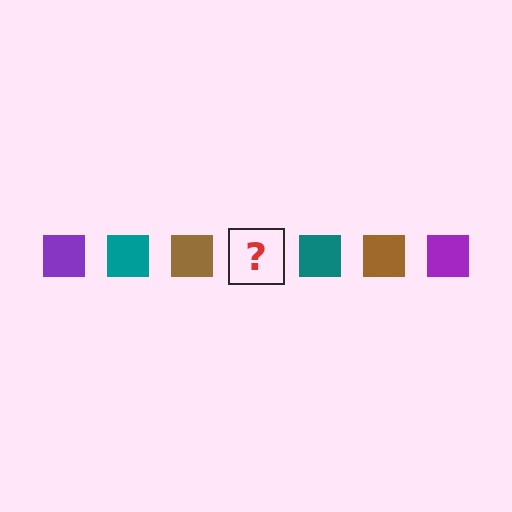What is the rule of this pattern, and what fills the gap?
The rule is that the pattern cycles through purple, teal, brown squares. The gap should be filled with a purple square.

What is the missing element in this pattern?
The missing element is a purple square.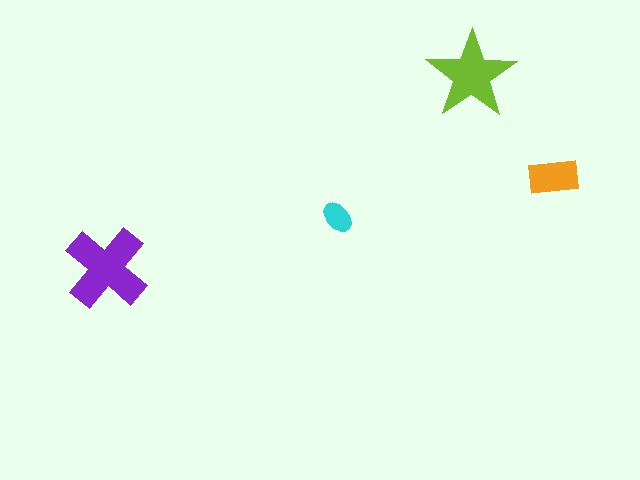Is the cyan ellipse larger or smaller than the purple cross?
Smaller.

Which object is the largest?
The purple cross.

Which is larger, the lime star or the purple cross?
The purple cross.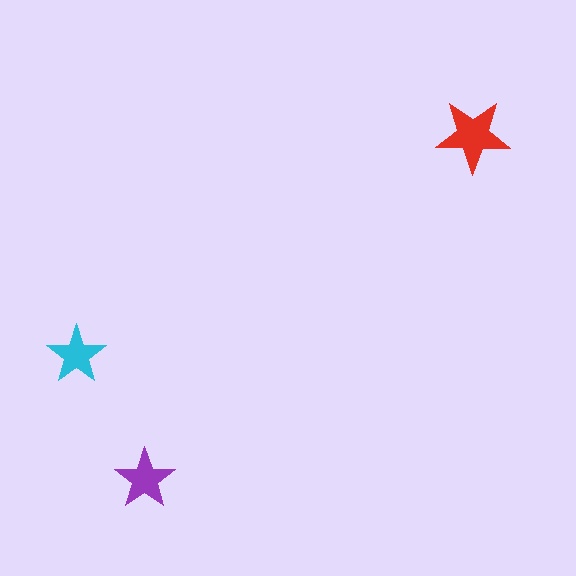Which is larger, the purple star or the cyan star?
The purple one.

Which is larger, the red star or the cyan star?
The red one.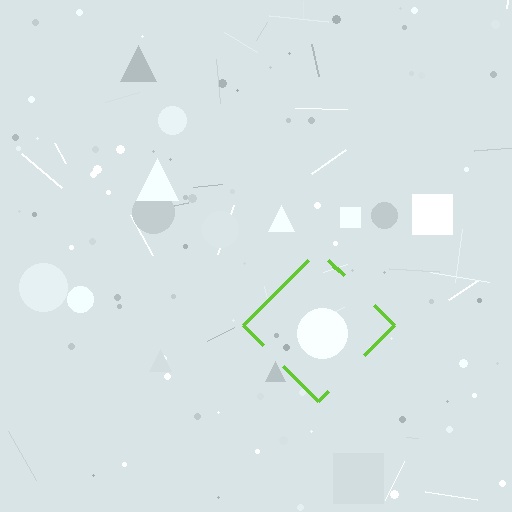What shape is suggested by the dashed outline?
The dashed outline suggests a diamond.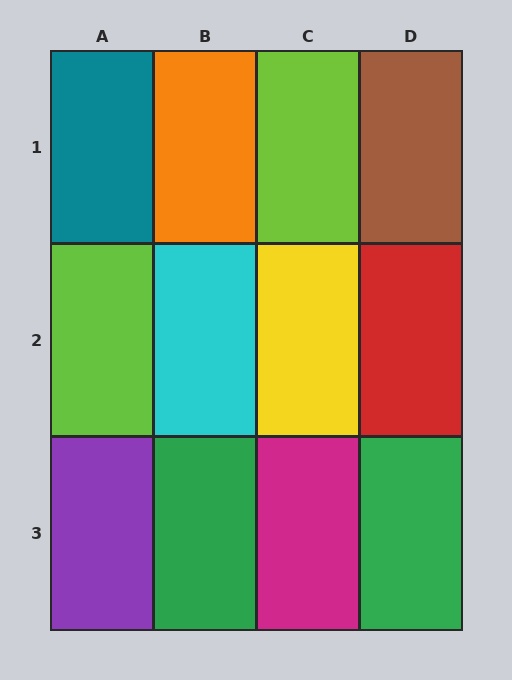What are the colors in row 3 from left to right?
Purple, green, magenta, green.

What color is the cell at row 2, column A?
Lime.